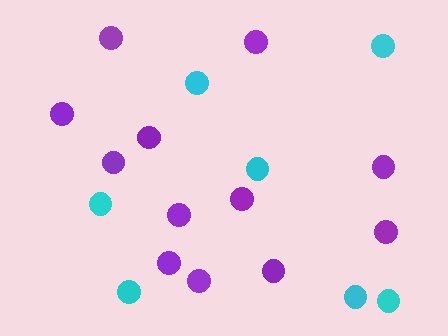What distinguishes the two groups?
There are 2 groups: one group of purple circles (12) and one group of cyan circles (7).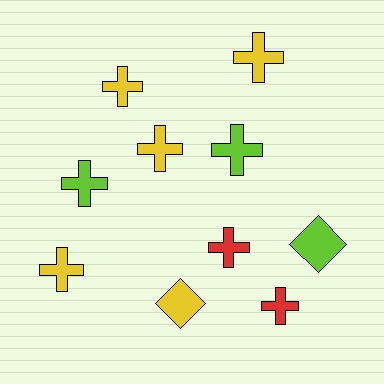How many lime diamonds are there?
There is 1 lime diamond.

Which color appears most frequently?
Yellow, with 5 objects.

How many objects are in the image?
There are 10 objects.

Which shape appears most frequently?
Cross, with 8 objects.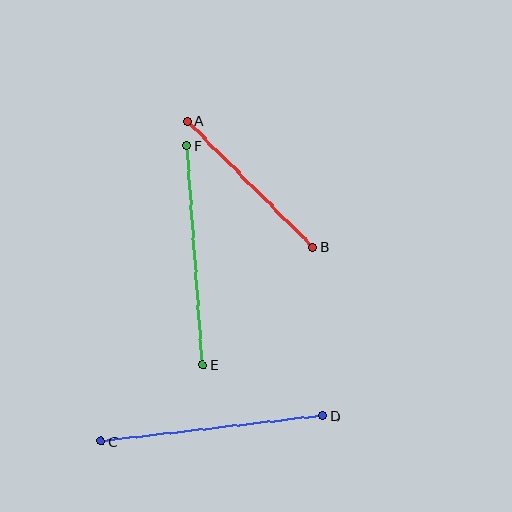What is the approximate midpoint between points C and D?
The midpoint is at approximately (212, 429) pixels.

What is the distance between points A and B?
The distance is approximately 178 pixels.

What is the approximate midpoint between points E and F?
The midpoint is at approximately (195, 255) pixels.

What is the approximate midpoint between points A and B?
The midpoint is at approximately (250, 184) pixels.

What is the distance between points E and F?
The distance is approximately 219 pixels.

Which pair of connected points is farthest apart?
Points C and D are farthest apart.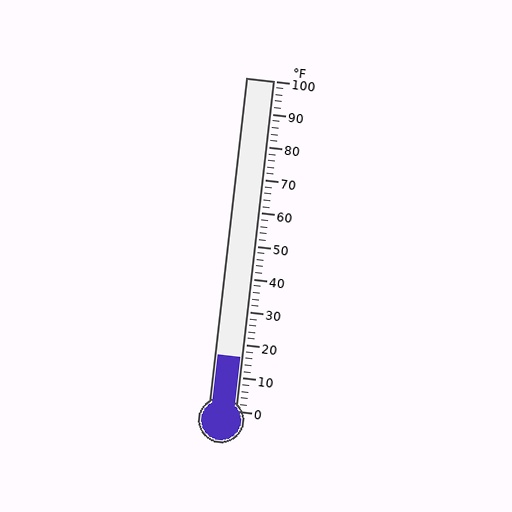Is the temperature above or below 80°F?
The temperature is below 80°F.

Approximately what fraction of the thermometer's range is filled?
The thermometer is filled to approximately 15% of its range.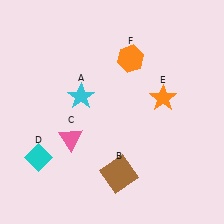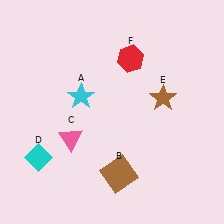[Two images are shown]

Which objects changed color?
E changed from orange to brown. F changed from orange to red.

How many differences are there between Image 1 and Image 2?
There are 2 differences between the two images.